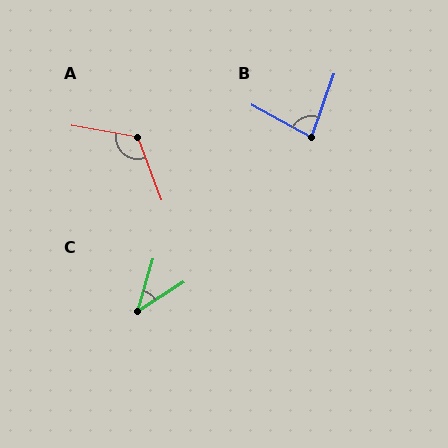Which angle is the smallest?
C, at approximately 42 degrees.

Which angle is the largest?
A, at approximately 120 degrees.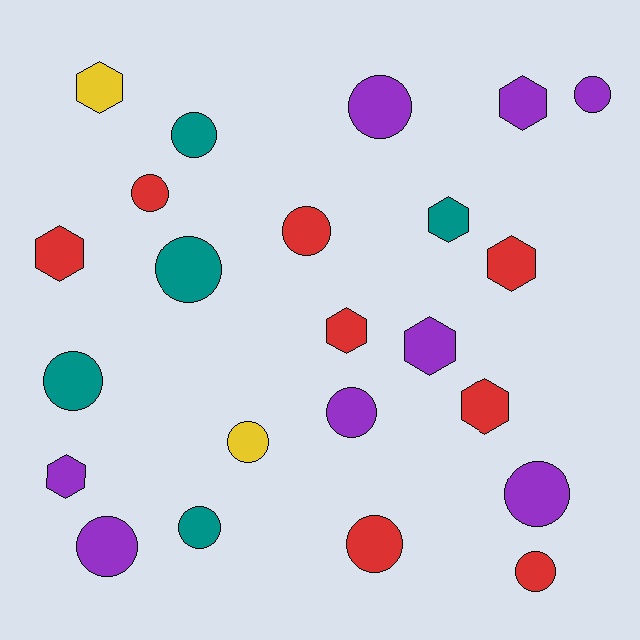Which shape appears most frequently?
Circle, with 14 objects.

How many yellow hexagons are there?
There is 1 yellow hexagon.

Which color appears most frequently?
Red, with 8 objects.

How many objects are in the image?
There are 23 objects.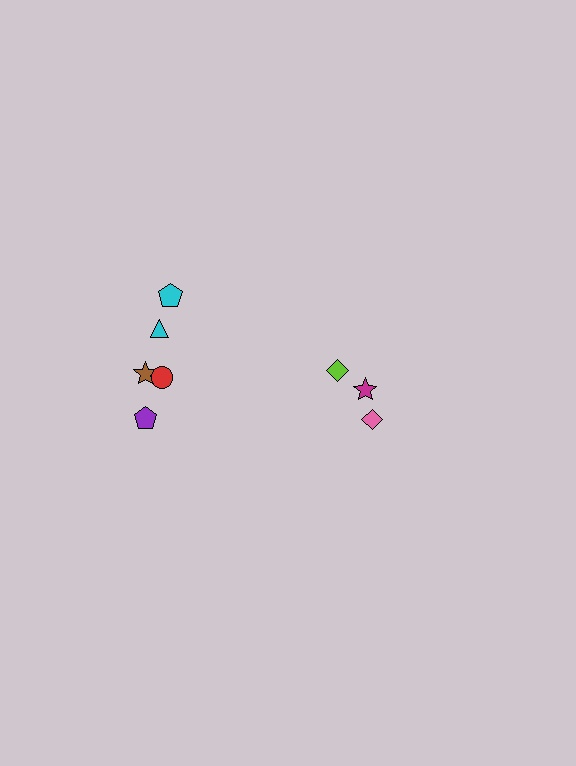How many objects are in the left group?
There are 5 objects.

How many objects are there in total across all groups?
There are 8 objects.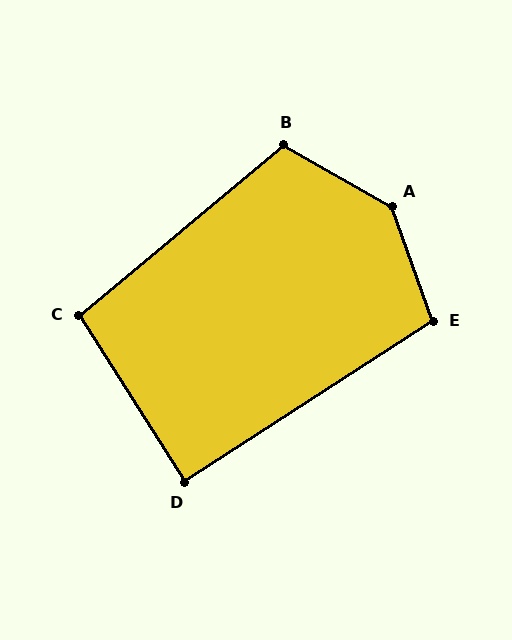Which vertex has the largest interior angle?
A, at approximately 139 degrees.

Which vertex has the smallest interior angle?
D, at approximately 89 degrees.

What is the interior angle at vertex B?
Approximately 111 degrees (obtuse).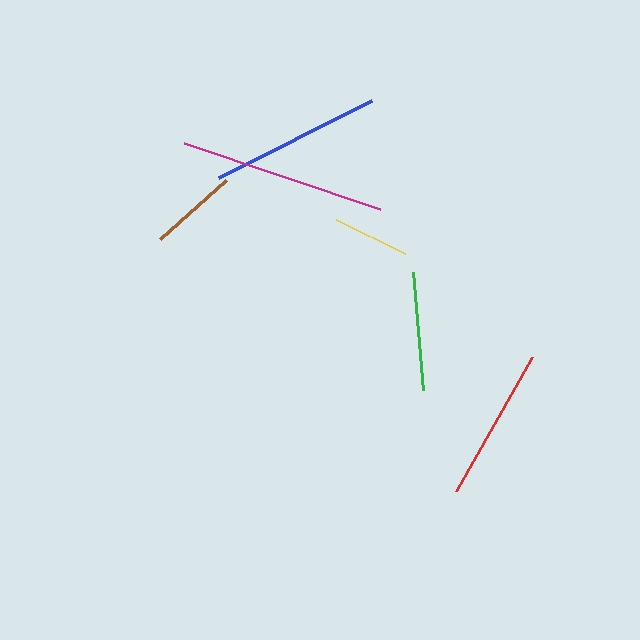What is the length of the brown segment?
The brown segment is approximately 89 pixels long.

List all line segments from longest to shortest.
From longest to shortest: magenta, blue, red, green, brown, yellow.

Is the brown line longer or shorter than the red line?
The red line is longer than the brown line.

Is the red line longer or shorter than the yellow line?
The red line is longer than the yellow line.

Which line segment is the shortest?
The yellow line is the shortest at approximately 76 pixels.